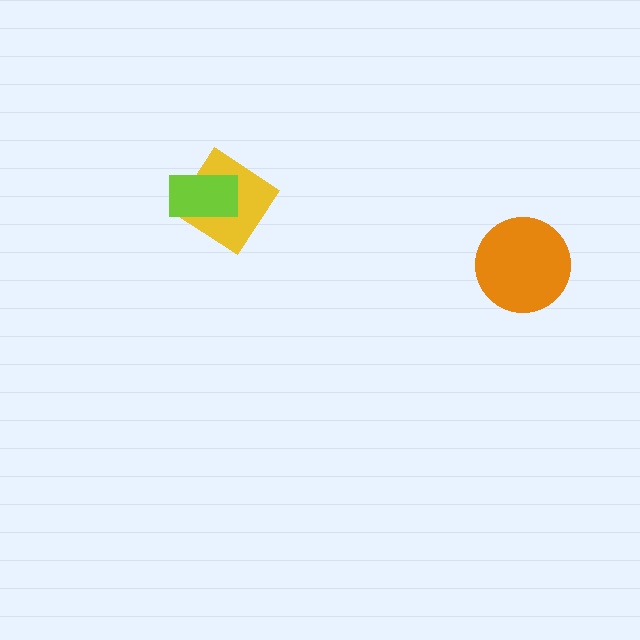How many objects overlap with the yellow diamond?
1 object overlaps with the yellow diamond.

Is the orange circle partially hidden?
No, no other shape covers it.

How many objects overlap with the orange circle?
0 objects overlap with the orange circle.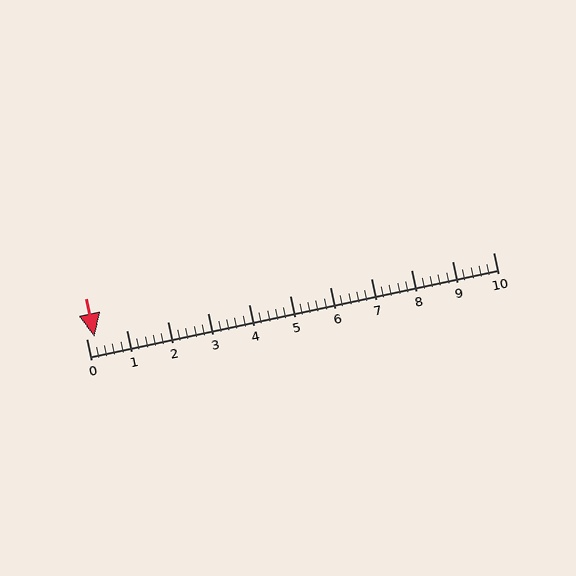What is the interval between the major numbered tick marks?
The major tick marks are spaced 1 units apart.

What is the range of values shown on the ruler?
The ruler shows values from 0 to 10.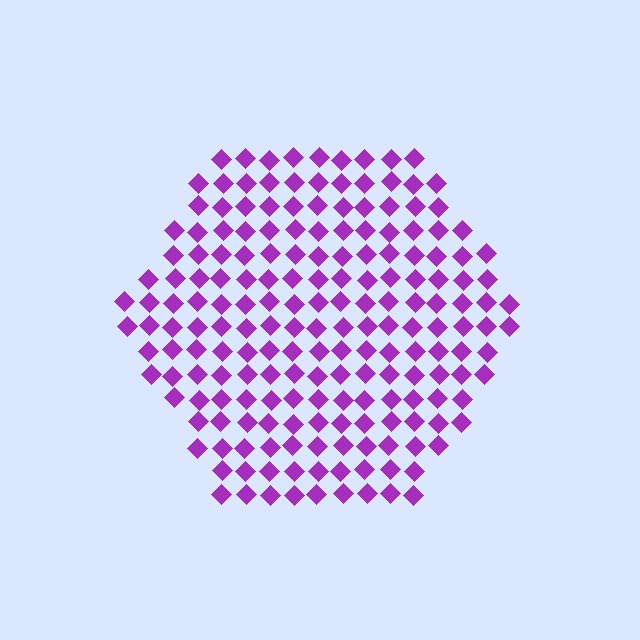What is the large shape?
The large shape is a hexagon.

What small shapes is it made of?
It is made of small diamonds.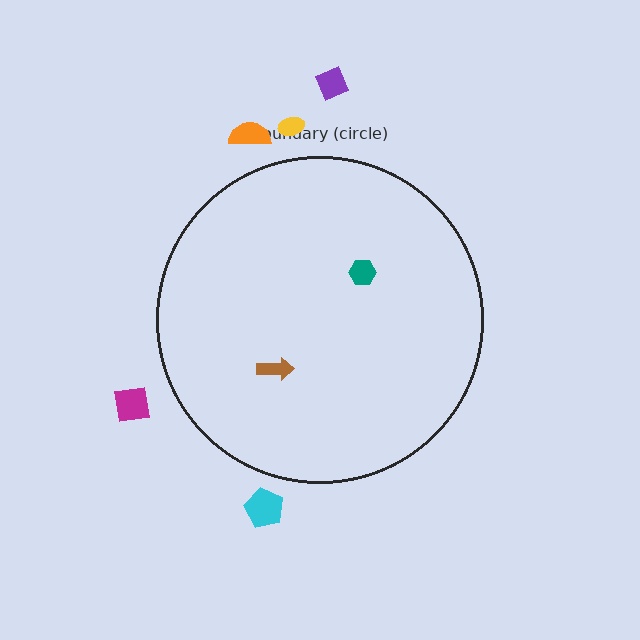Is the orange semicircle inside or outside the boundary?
Outside.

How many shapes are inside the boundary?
2 inside, 5 outside.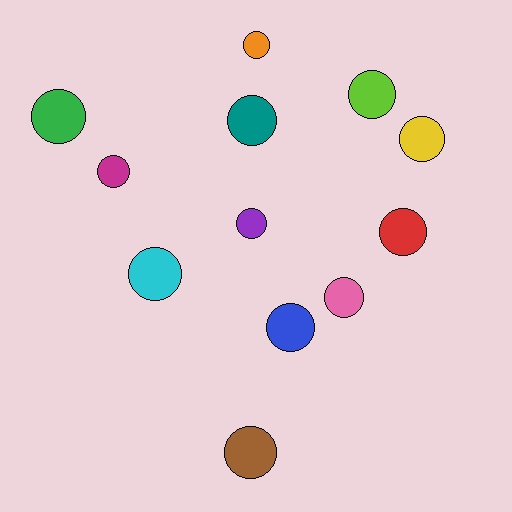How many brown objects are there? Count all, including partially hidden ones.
There is 1 brown object.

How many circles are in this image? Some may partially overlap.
There are 12 circles.